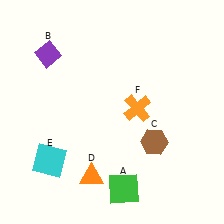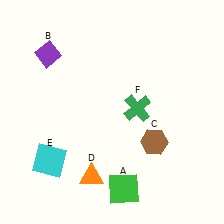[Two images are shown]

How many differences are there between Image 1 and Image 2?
There is 1 difference between the two images.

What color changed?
The cross (F) changed from orange in Image 1 to green in Image 2.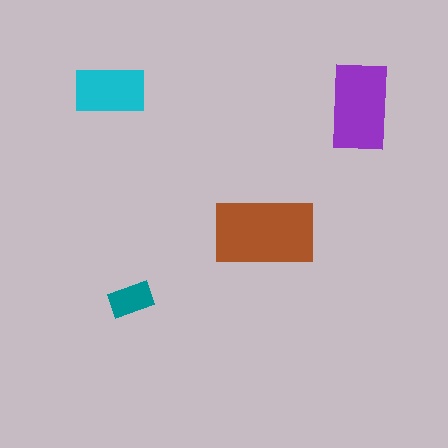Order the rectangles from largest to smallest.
the brown one, the purple one, the cyan one, the teal one.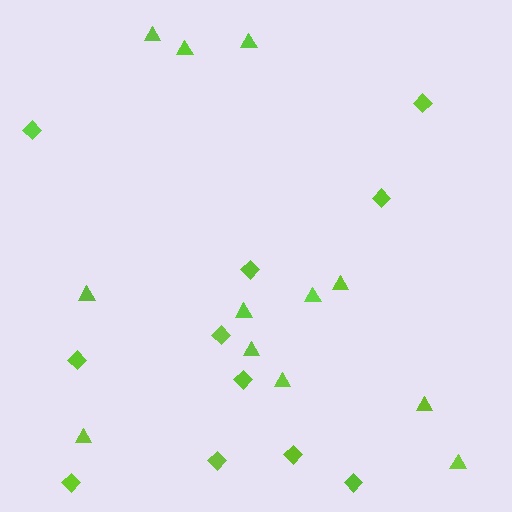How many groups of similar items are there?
There are 2 groups: one group of diamonds (11) and one group of triangles (12).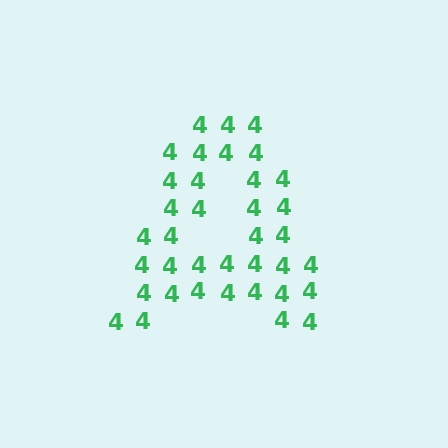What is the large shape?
The large shape is the letter A.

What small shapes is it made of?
It is made of small digit 4's.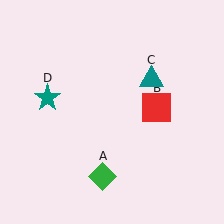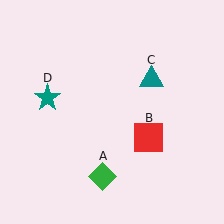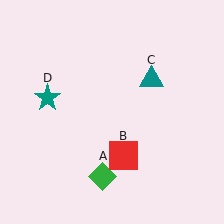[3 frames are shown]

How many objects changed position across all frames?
1 object changed position: red square (object B).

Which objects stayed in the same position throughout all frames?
Green diamond (object A) and teal triangle (object C) and teal star (object D) remained stationary.